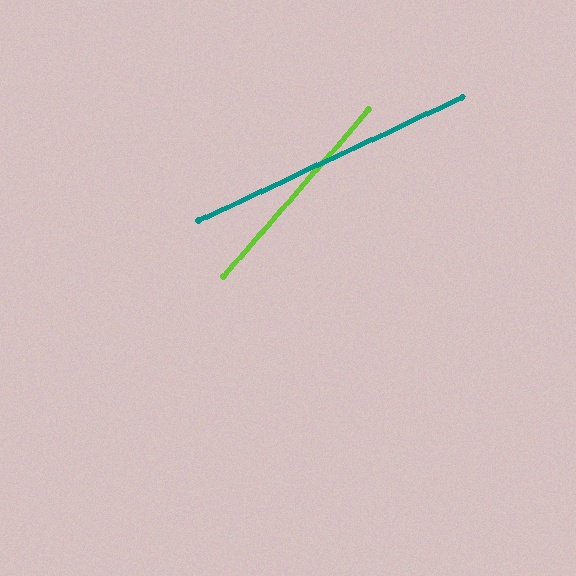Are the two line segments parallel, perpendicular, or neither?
Neither parallel nor perpendicular — they differ by about 24°.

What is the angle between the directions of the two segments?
Approximately 24 degrees.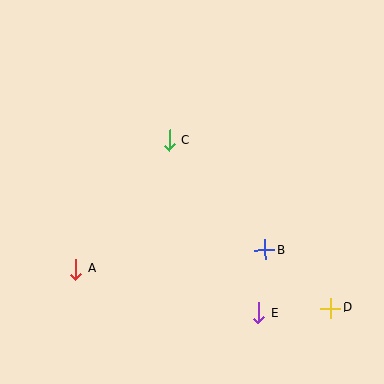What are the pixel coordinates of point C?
Point C is at (169, 140).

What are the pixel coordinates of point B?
Point B is at (265, 250).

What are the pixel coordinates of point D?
Point D is at (331, 308).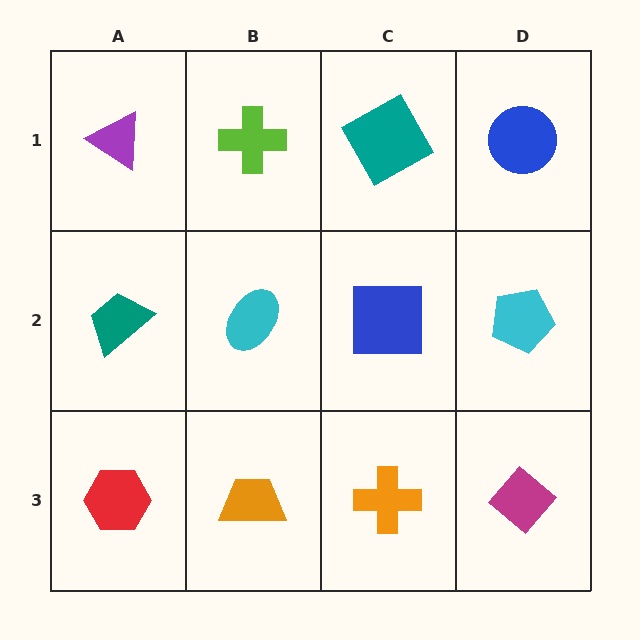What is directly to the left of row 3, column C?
An orange trapezoid.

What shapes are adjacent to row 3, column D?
A cyan pentagon (row 2, column D), an orange cross (row 3, column C).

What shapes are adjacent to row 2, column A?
A purple triangle (row 1, column A), a red hexagon (row 3, column A), a cyan ellipse (row 2, column B).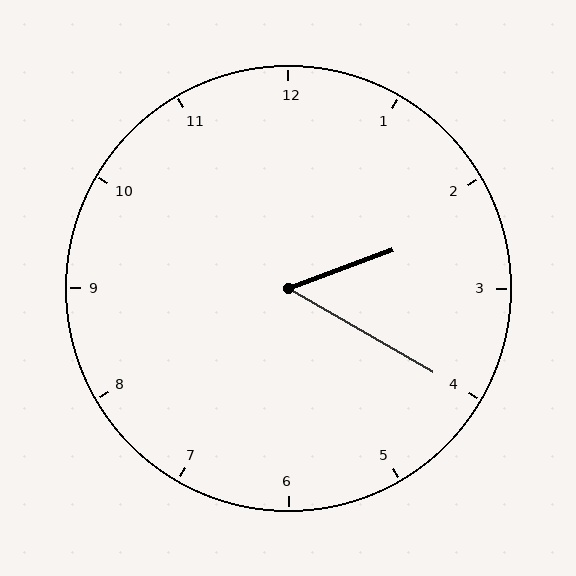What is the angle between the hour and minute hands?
Approximately 50 degrees.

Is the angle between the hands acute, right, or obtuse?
It is acute.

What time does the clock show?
2:20.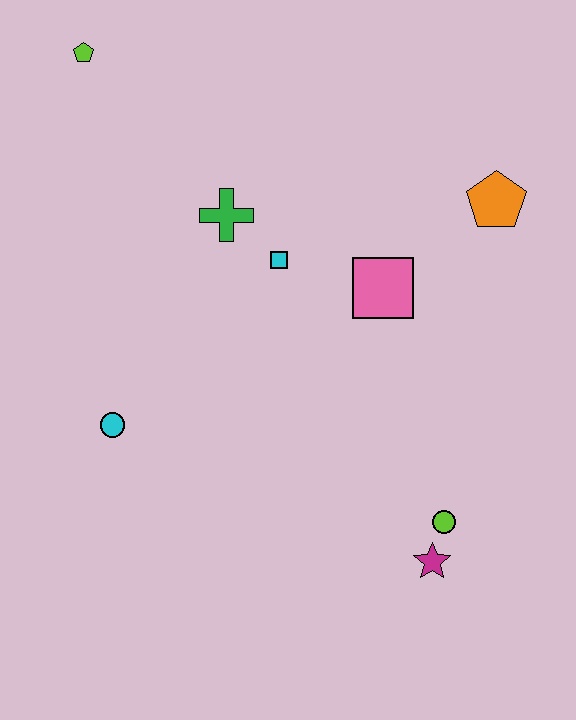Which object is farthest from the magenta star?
The lime pentagon is farthest from the magenta star.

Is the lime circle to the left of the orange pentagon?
Yes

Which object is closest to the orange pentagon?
The pink square is closest to the orange pentagon.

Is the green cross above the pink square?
Yes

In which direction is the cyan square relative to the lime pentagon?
The cyan square is below the lime pentagon.